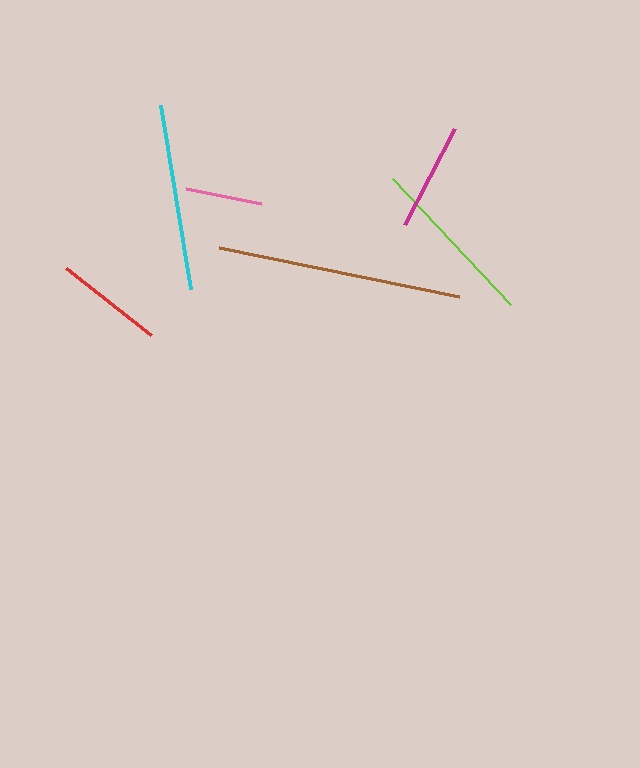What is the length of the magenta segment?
The magenta segment is approximately 109 pixels long.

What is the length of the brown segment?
The brown segment is approximately 245 pixels long.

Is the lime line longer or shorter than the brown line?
The brown line is longer than the lime line.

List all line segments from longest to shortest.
From longest to shortest: brown, cyan, lime, magenta, red, pink.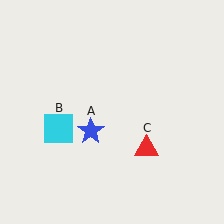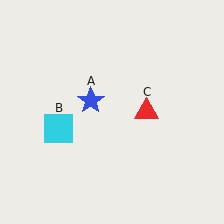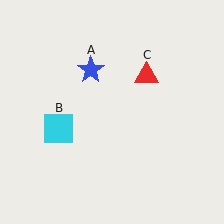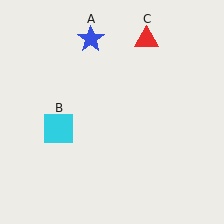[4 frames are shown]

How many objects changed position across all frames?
2 objects changed position: blue star (object A), red triangle (object C).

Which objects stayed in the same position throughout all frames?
Cyan square (object B) remained stationary.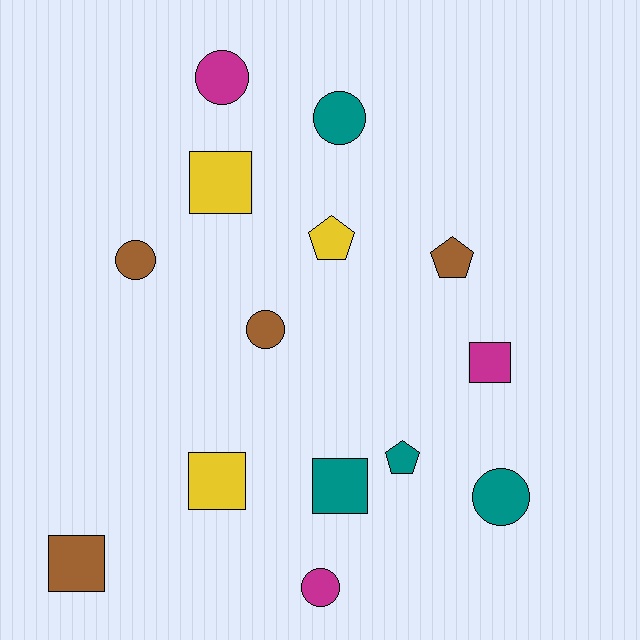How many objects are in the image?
There are 14 objects.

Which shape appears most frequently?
Circle, with 6 objects.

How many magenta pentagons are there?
There are no magenta pentagons.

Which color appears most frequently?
Brown, with 4 objects.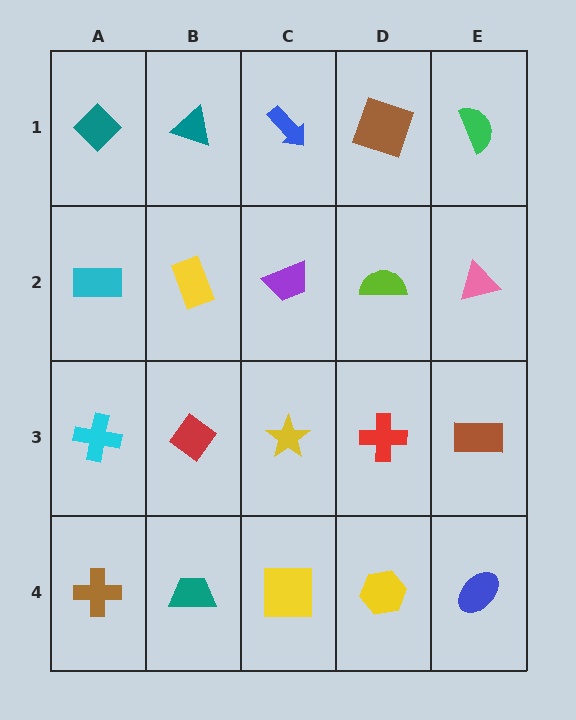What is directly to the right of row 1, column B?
A blue arrow.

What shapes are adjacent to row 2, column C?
A blue arrow (row 1, column C), a yellow star (row 3, column C), a yellow rectangle (row 2, column B), a lime semicircle (row 2, column D).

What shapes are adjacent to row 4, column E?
A brown rectangle (row 3, column E), a yellow hexagon (row 4, column D).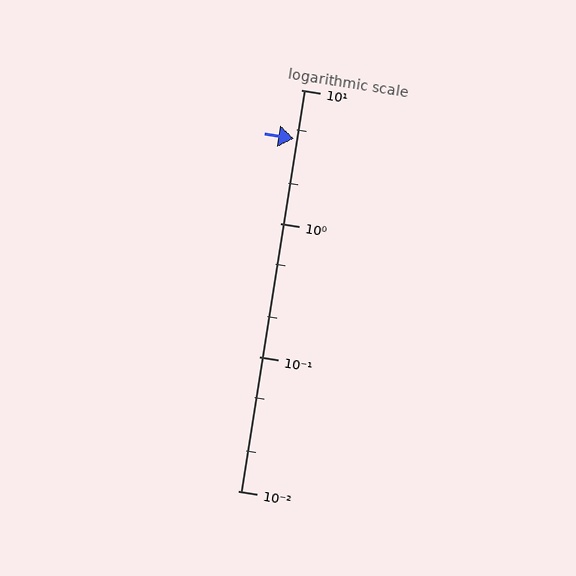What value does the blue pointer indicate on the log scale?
The pointer indicates approximately 4.3.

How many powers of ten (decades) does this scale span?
The scale spans 3 decades, from 0.01 to 10.